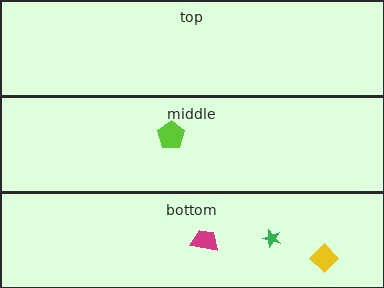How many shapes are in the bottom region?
3.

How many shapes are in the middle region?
1.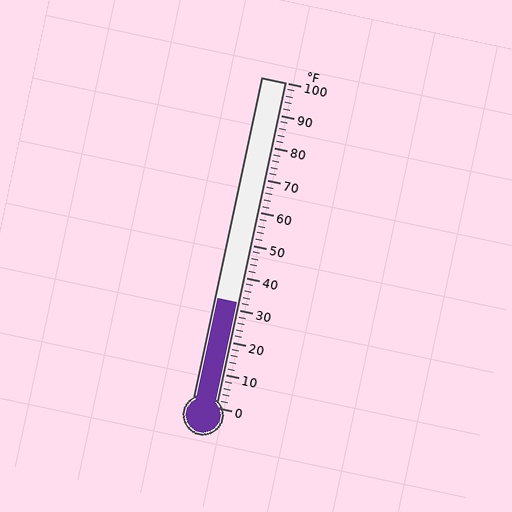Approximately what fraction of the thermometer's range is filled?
The thermometer is filled to approximately 30% of its range.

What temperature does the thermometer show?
The thermometer shows approximately 32°F.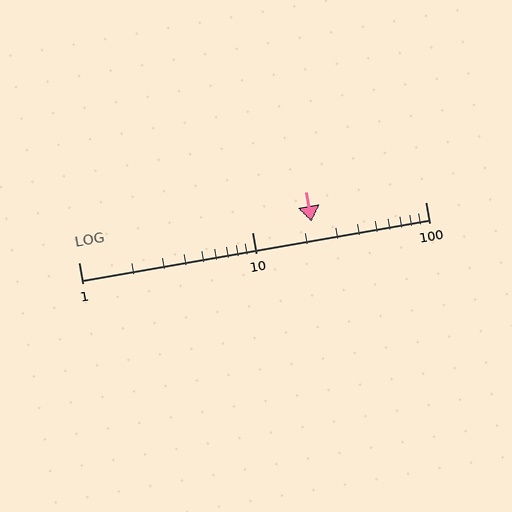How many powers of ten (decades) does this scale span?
The scale spans 2 decades, from 1 to 100.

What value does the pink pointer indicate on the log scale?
The pointer indicates approximately 22.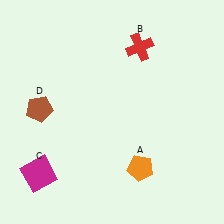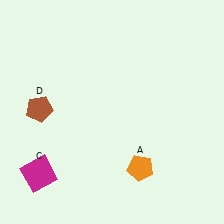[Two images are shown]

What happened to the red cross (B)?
The red cross (B) was removed in Image 2. It was in the top-right area of Image 1.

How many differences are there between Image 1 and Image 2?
There is 1 difference between the two images.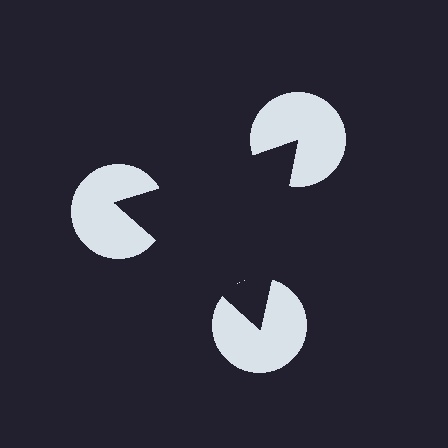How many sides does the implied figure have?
3 sides.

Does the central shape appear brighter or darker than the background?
It typically appears slightly darker than the background, even though no actual brightness change is drawn.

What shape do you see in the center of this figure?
An illusory triangle — its edges are inferred from the aligned wedge cuts in the pac-man discs, not physically drawn.